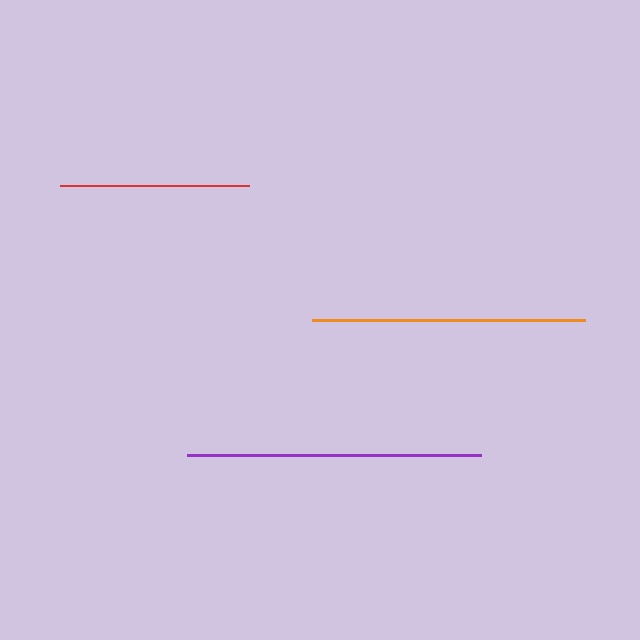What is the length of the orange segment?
The orange segment is approximately 273 pixels long.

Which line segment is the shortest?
The red line is the shortest at approximately 189 pixels.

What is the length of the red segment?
The red segment is approximately 189 pixels long.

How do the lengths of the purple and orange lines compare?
The purple and orange lines are approximately the same length.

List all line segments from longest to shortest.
From longest to shortest: purple, orange, red.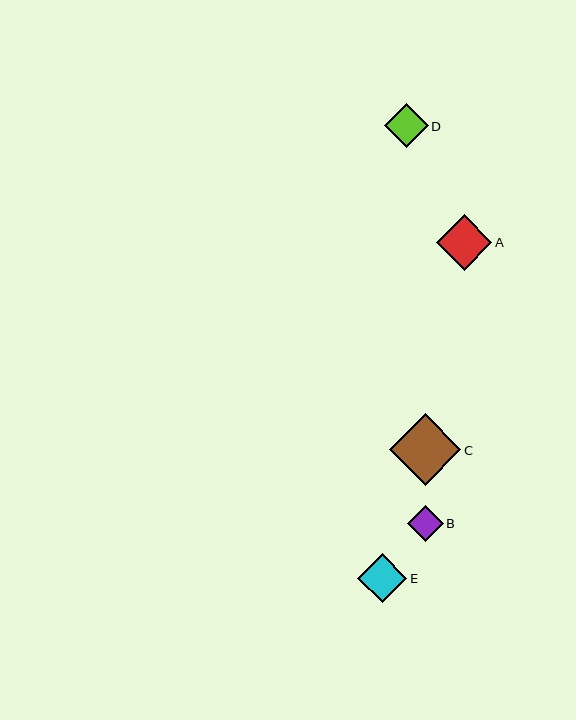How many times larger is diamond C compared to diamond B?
Diamond C is approximately 2.0 times the size of diamond B.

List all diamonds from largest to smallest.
From largest to smallest: C, A, E, D, B.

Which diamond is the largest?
Diamond C is the largest with a size of approximately 71 pixels.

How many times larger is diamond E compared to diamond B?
Diamond E is approximately 1.4 times the size of diamond B.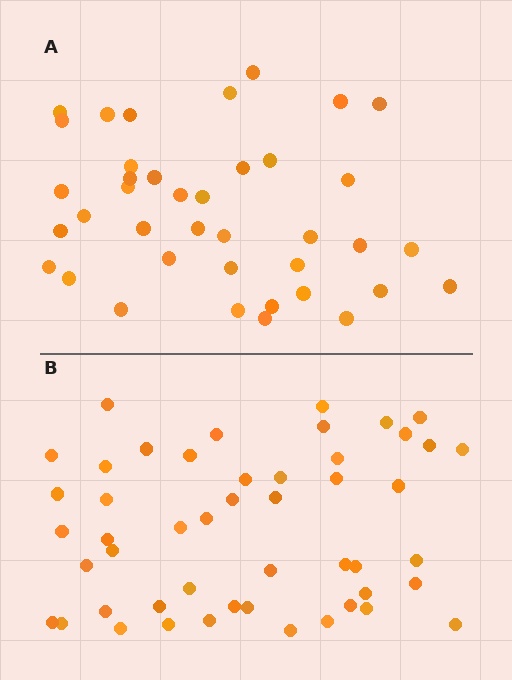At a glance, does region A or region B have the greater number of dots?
Region B (the bottom region) has more dots.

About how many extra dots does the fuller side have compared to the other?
Region B has roughly 10 or so more dots than region A.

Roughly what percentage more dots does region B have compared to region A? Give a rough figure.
About 25% more.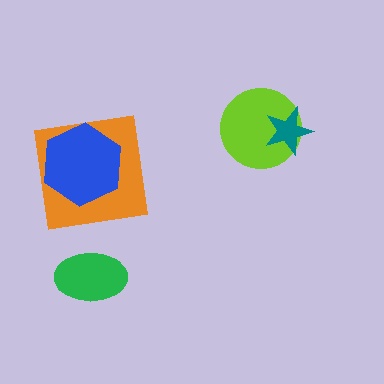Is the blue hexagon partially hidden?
No, no other shape covers it.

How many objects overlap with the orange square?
1 object overlaps with the orange square.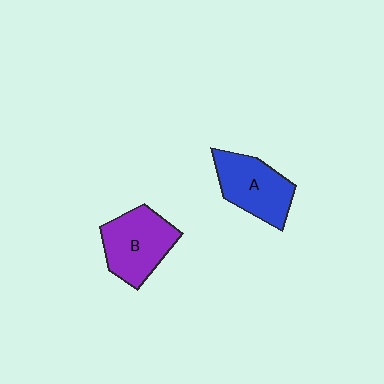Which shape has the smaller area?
Shape A (blue).